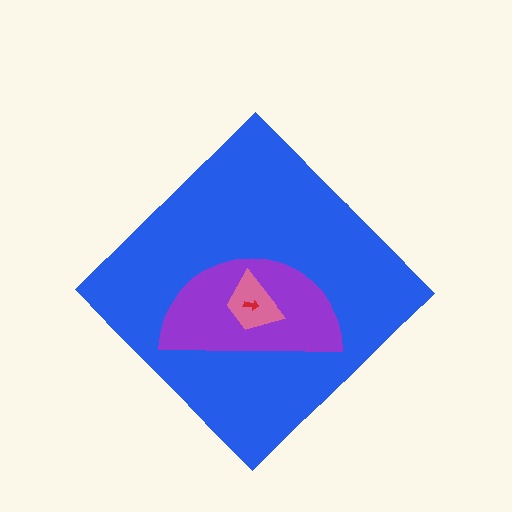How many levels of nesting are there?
4.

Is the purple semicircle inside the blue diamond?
Yes.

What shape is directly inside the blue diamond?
The purple semicircle.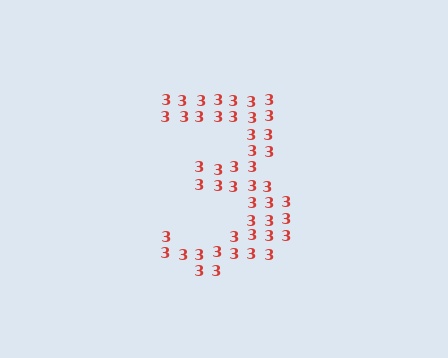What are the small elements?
The small elements are digit 3's.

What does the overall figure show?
The overall figure shows the digit 3.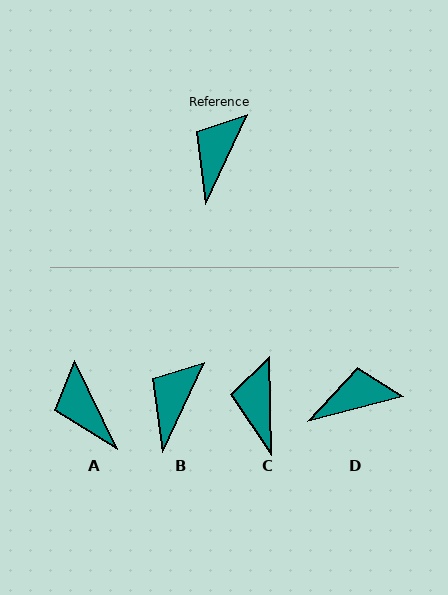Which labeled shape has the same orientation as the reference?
B.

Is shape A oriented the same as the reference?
No, it is off by about 50 degrees.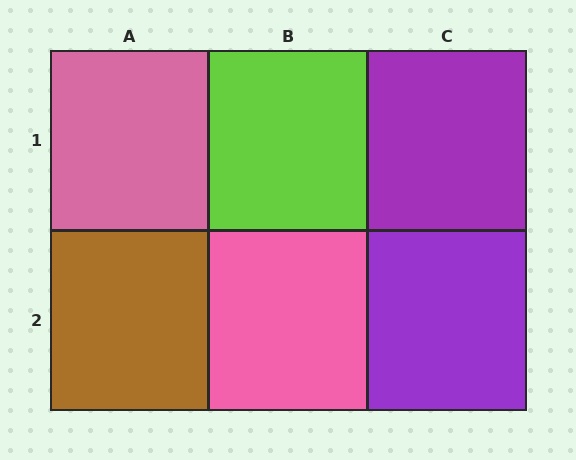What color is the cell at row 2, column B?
Pink.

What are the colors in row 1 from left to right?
Pink, lime, purple.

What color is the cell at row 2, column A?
Brown.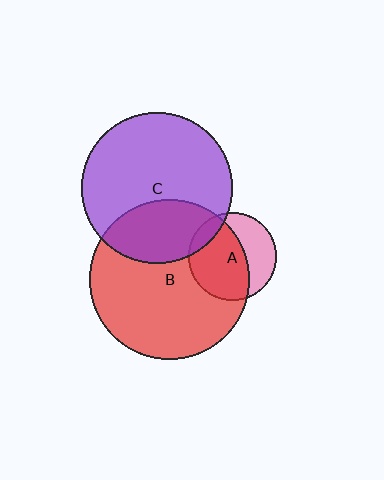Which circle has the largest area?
Circle B (red).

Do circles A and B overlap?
Yes.